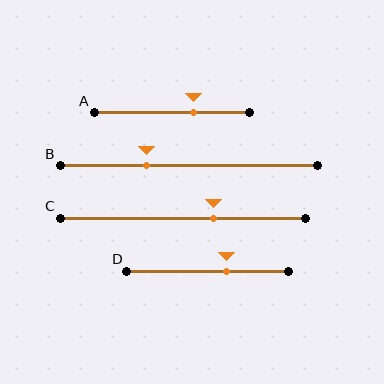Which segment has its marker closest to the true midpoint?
Segment D has its marker closest to the true midpoint.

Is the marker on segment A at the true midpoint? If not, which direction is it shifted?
No, the marker on segment A is shifted to the right by about 14% of the segment length.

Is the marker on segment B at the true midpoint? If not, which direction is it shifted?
No, the marker on segment B is shifted to the left by about 16% of the segment length.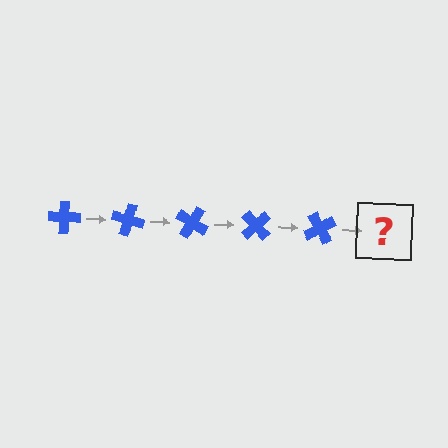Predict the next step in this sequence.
The next step is a blue cross rotated 75 degrees.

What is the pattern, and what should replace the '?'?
The pattern is that the cross rotates 15 degrees each step. The '?' should be a blue cross rotated 75 degrees.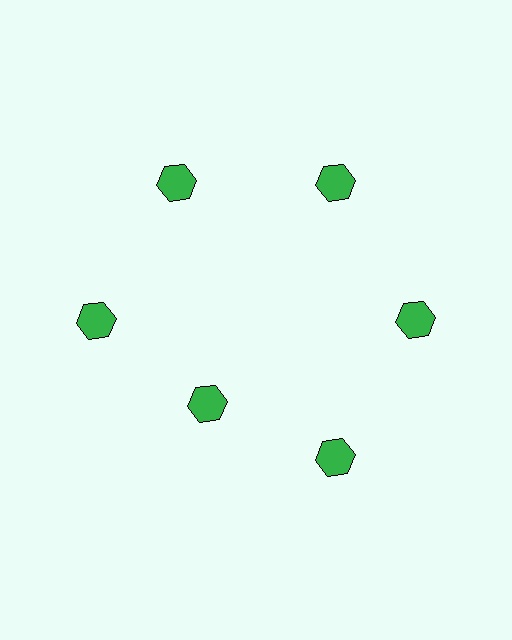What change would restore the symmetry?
The symmetry would be restored by moving it outward, back onto the ring so that all 6 hexagons sit at equal angles and equal distance from the center.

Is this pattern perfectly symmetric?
No. The 6 green hexagons are arranged in a ring, but one element near the 7 o'clock position is pulled inward toward the center, breaking the 6-fold rotational symmetry.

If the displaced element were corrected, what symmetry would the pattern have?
It would have 6-fold rotational symmetry — the pattern would map onto itself every 60 degrees.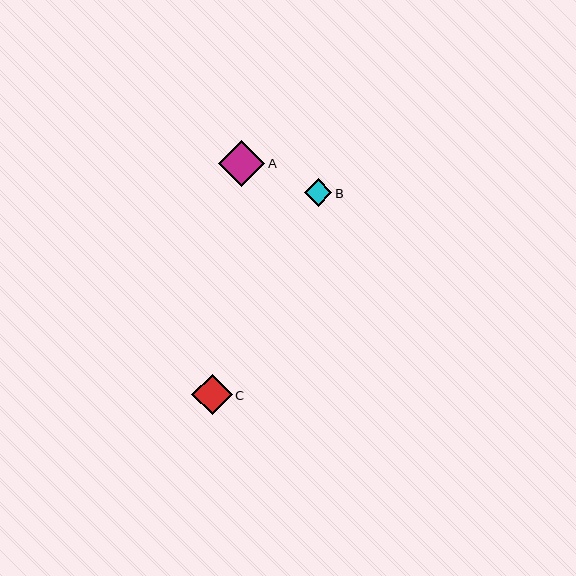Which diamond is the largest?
Diamond A is the largest with a size of approximately 46 pixels.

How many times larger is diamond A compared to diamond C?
Diamond A is approximately 1.1 times the size of diamond C.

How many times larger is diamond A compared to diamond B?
Diamond A is approximately 1.7 times the size of diamond B.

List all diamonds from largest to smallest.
From largest to smallest: A, C, B.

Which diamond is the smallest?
Diamond B is the smallest with a size of approximately 27 pixels.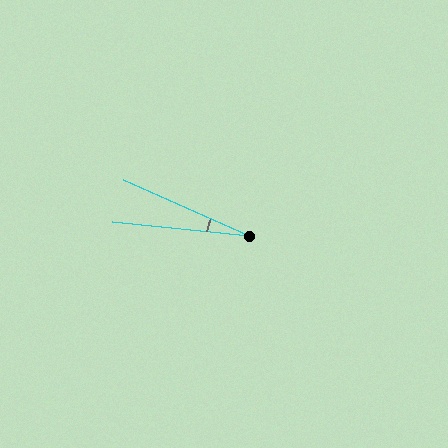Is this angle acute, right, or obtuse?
It is acute.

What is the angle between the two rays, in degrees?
Approximately 18 degrees.